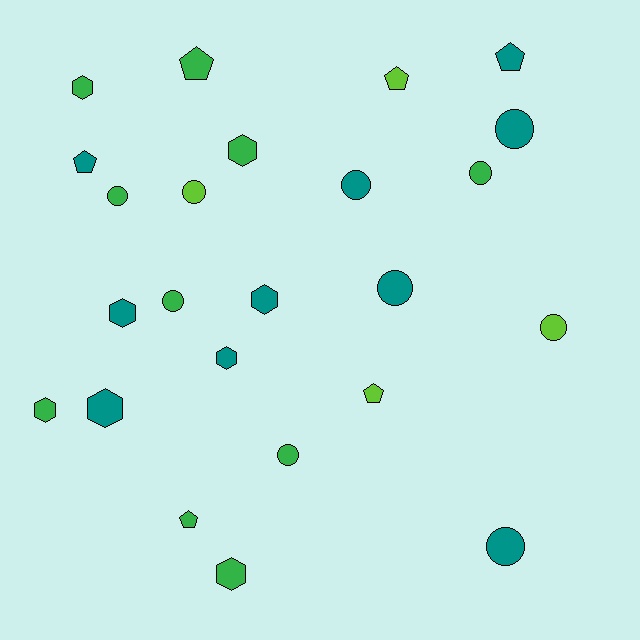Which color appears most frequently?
Teal, with 10 objects.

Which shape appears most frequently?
Circle, with 10 objects.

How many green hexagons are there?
There are 4 green hexagons.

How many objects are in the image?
There are 24 objects.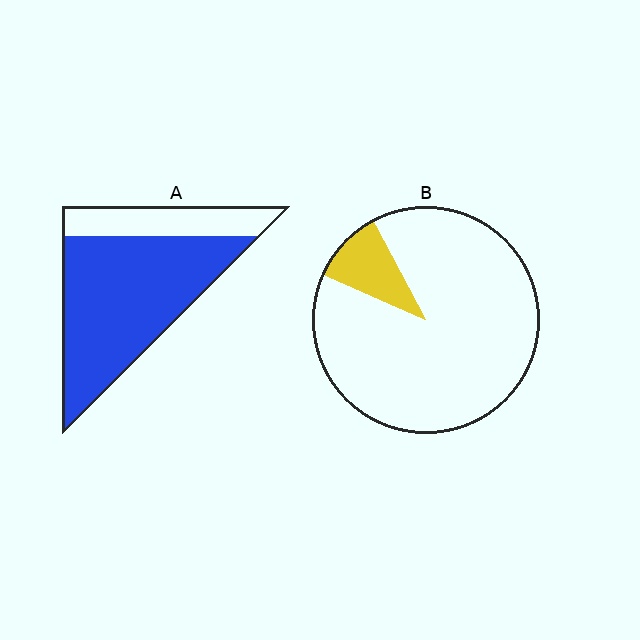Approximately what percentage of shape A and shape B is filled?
A is approximately 75% and B is approximately 10%.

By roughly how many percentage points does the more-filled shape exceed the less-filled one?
By roughly 65 percentage points (A over B).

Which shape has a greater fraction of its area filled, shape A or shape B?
Shape A.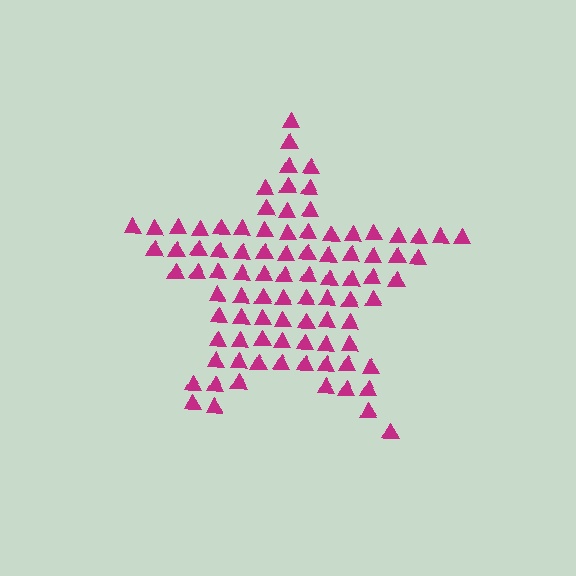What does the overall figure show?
The overall figure shows a star.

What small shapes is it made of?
It is made of small triangles.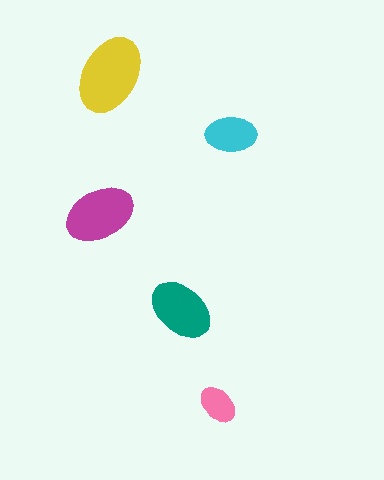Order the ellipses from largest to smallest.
the yellow one, the magenta one, the teal one, the cyan one, the pink one.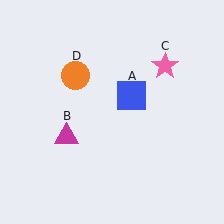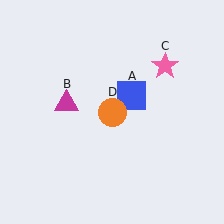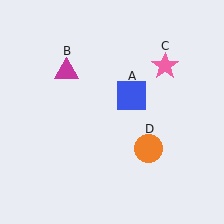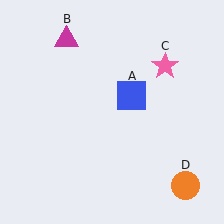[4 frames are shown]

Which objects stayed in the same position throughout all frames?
Blue square (object A) and pink star (object C) remained stationary.